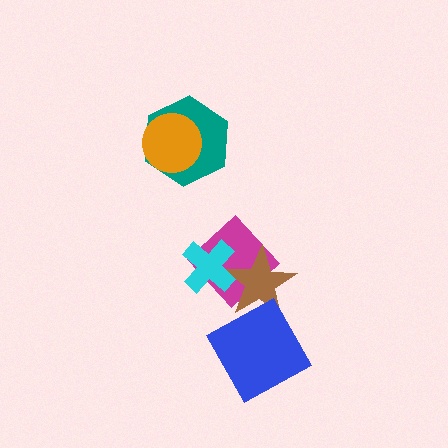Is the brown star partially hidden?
Yes, it is partially covered by another shape.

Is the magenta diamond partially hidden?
Yes, it is partially covered by another shape.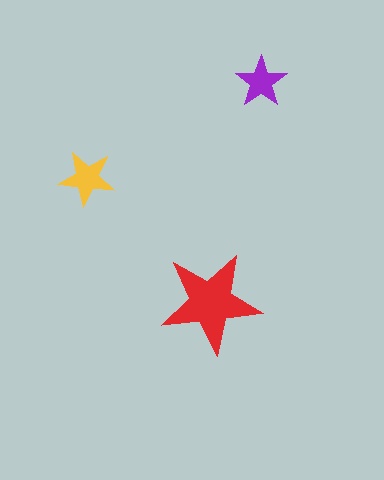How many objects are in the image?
There are 3 objects in the image.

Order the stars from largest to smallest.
the red one, the yellow one, the purple one.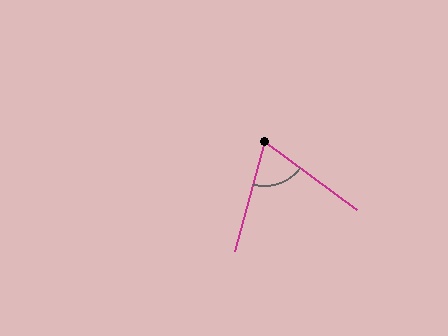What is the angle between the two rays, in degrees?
Approximately 69 degrees.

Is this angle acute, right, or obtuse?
It is acute.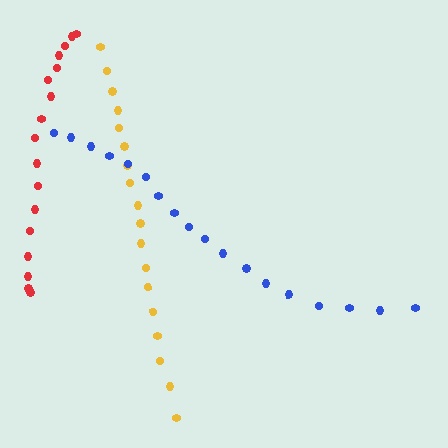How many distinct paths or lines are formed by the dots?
There are 3 distinct paths.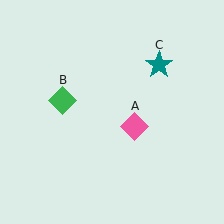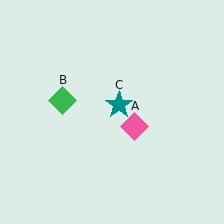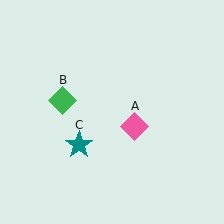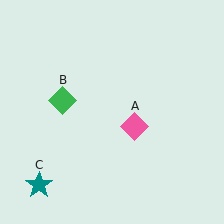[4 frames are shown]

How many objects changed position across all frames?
1 object changed position: teal star (object C).